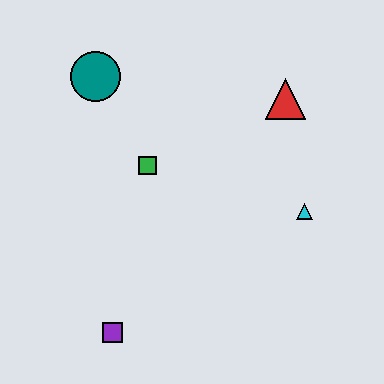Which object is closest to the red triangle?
The cyan triangle is closest to the red triangle.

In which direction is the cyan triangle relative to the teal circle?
The cyan triangle is to the right of the teal circle.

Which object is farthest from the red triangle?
The purple square is farthest from the red triangle.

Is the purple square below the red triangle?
Yes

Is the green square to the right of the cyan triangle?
No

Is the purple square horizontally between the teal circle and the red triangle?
Yes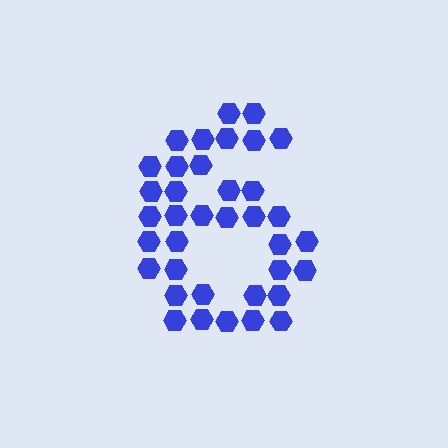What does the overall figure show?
The overall figure shows the digit 6.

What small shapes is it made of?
It is made of small hexagons.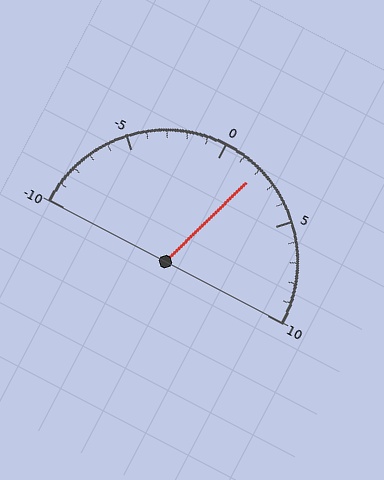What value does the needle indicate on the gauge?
The needle indicates approximately 2.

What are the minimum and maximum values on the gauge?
The gauge ranges from -10 to 10.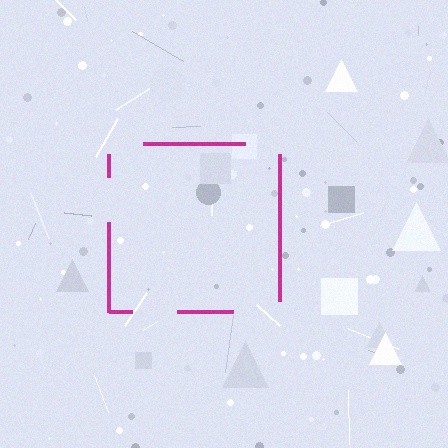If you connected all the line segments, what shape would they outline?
They would outline a square.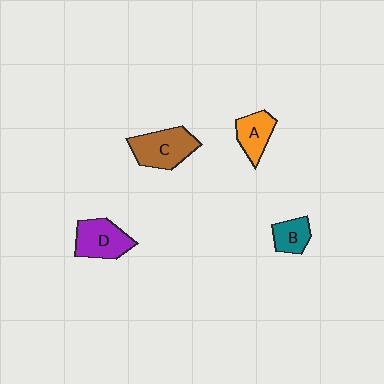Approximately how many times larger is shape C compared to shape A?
Approximately 1.5 times.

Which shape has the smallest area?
Shape B (teal).